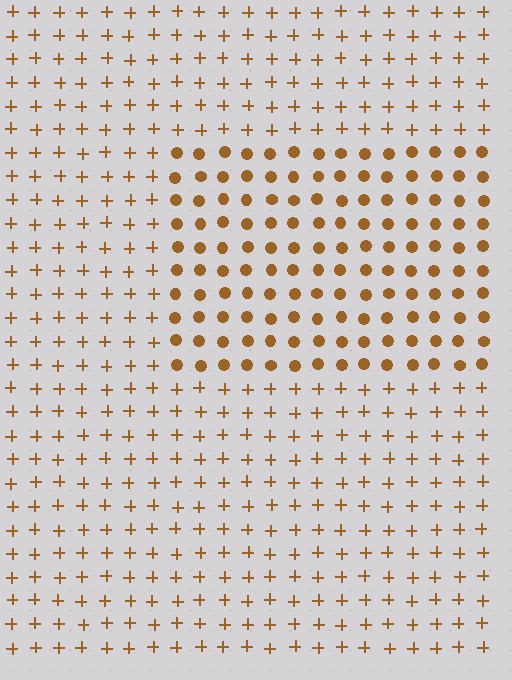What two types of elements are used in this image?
The image uses circles inside the rectangle region and plus signs outside it.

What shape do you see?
I see a rectangle.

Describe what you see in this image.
The image is filled with small brown elements arranged in a uniform grid. A rectangle-shaped region contains circles, while the surrounding area contains plus signs. The boundary is defined purely by the change in element shape.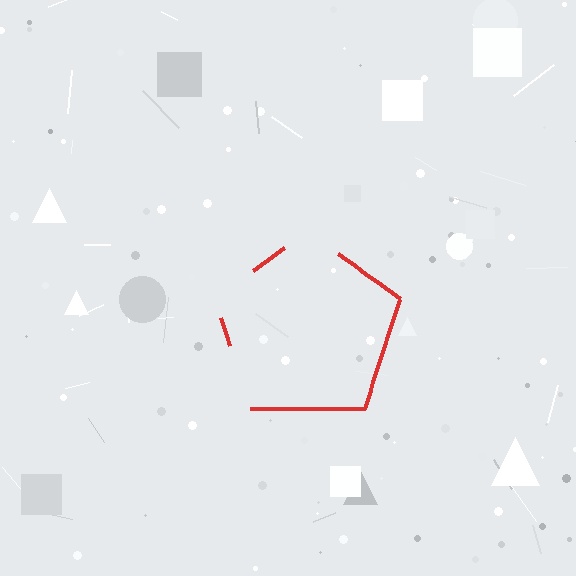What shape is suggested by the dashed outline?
The dashed outline suggests a pentagon.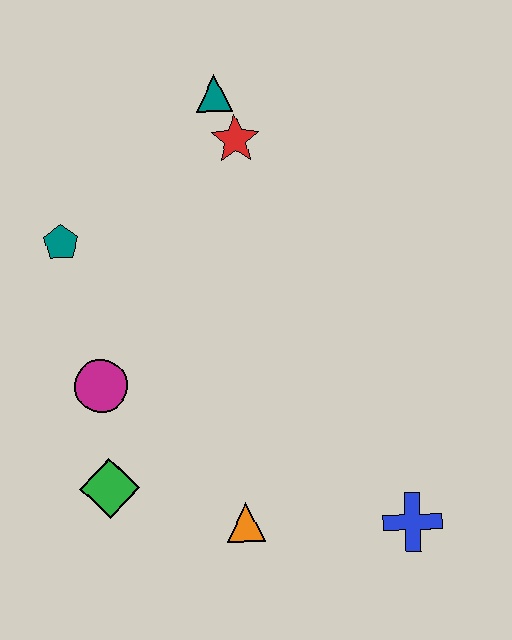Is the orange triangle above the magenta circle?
No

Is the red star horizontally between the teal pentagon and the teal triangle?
No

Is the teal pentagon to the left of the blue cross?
Yes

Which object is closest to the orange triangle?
The green diamond is closest to the orange triangle.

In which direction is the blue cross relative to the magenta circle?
The blue cross is to the right of the magenta circle.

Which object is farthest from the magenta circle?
The blue cross is farthest from the magenta circle.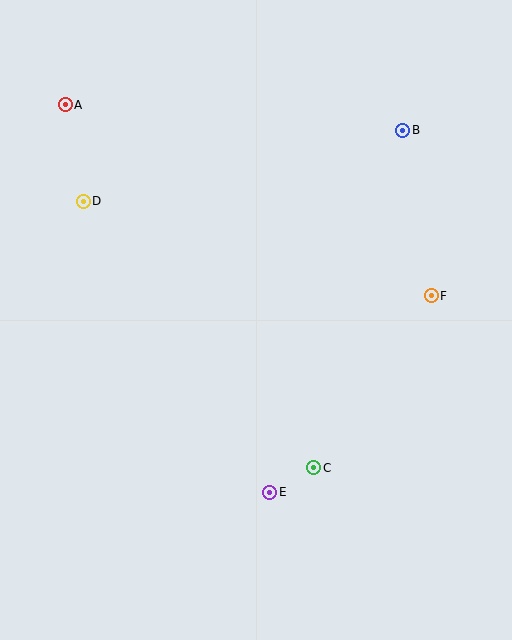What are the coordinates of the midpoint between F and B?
The midpoint between F and B is at (417, 213).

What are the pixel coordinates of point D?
Point D is at (83, 201).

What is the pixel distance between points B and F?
The distance between B and F is 168 pixels.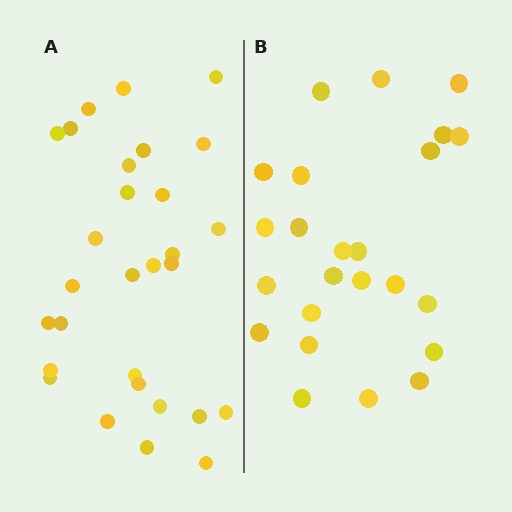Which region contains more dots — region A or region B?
Region A (the left region) has more dots.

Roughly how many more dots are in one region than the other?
Region A has about 5 more dots than region B.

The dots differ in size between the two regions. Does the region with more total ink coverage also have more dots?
No. Region B has more total ink coverage because its dots are larger, but region A actually contains more individual dots. Total area can be misleading — the number of items is what matters here.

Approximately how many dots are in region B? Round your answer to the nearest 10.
About 20 dots. (The exact count is 24, which rounds to 20.)